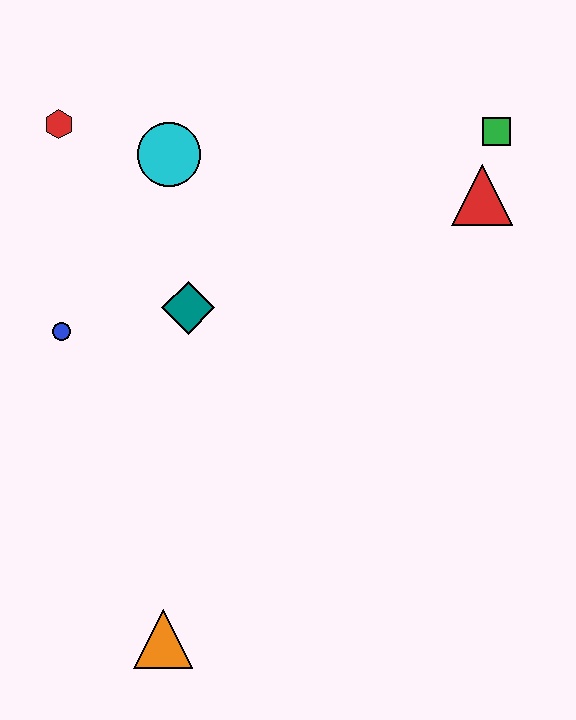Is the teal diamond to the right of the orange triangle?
Yes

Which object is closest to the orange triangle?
The blue circle is closest to the orange triangle.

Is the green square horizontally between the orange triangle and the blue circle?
No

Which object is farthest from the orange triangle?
The green square is farthest from the orange triangle.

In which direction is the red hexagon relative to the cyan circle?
The red hexagon is to the left of the cyan circle.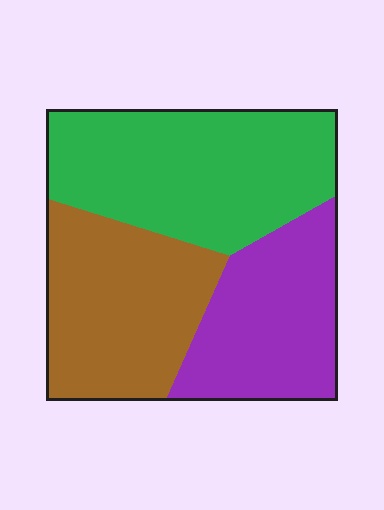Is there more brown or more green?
Green.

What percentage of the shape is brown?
Brown takes up between a sixth and a third of the shape.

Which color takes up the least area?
Purple, at roughly 30%.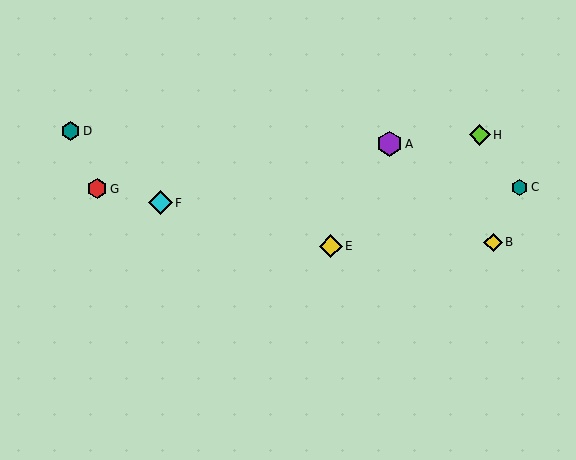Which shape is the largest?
The purple hexagon (labeled A) is the largest.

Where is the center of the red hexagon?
The center of the red hexagon is at (97, 189).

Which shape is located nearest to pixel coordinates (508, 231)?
The yellow diamond (labeled B) at (493, 242) is nearest to that location.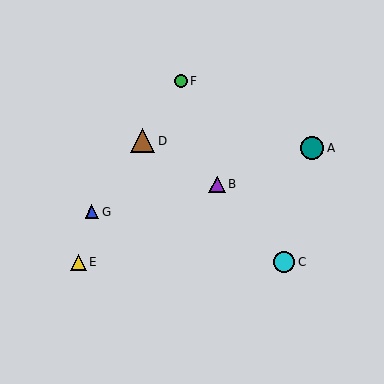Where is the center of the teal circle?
The center of the teal circle is at (312, 148).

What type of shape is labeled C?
Shape C is a cyan circle.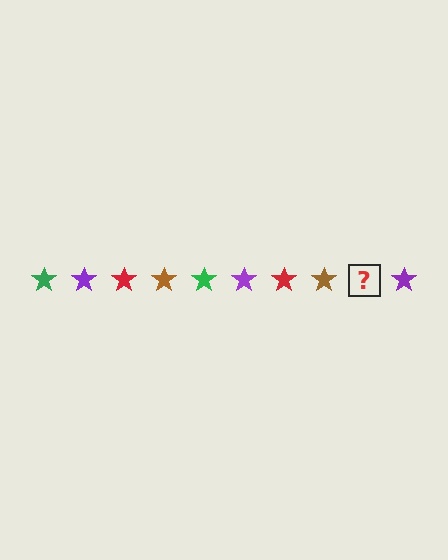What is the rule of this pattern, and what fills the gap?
The rule is that the pattern cycles through green, purple, red, brown stars. The gap should be filled with a green star.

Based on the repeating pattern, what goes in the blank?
The blank should be a green star.